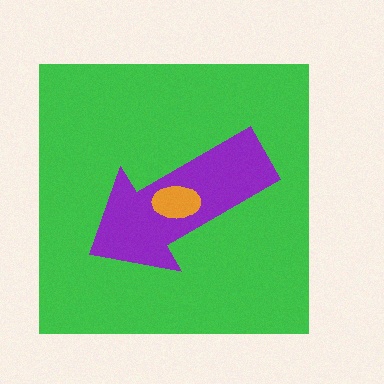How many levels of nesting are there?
3.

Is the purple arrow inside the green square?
Yes.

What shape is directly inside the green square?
The purple arrow.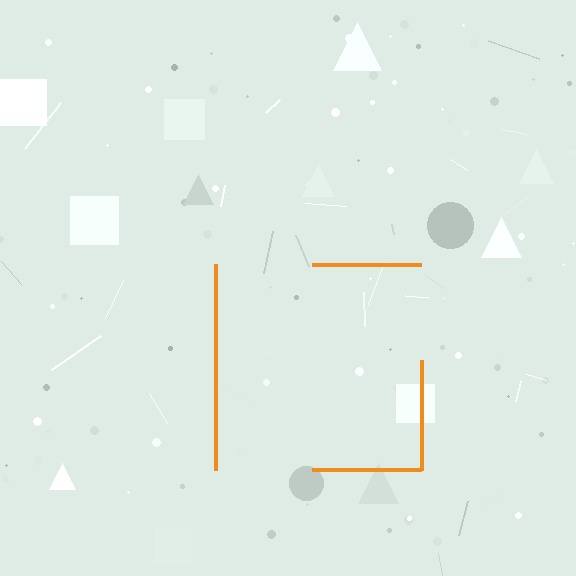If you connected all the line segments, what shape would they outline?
They would outline a square.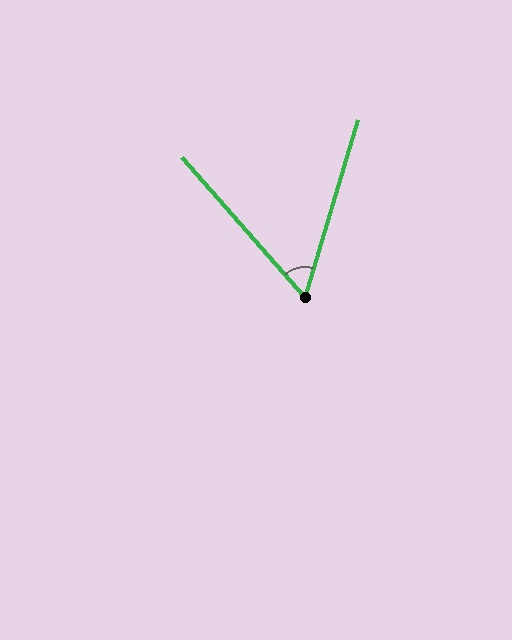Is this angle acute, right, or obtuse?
It is acute.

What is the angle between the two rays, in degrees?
Approximately 58 degrees.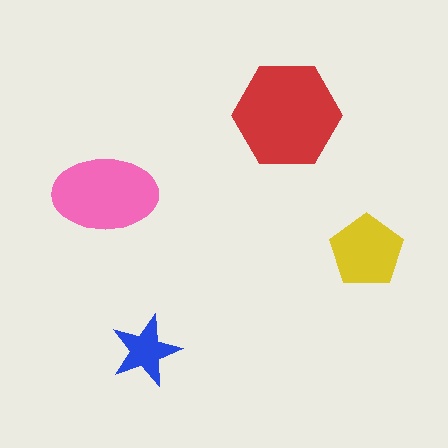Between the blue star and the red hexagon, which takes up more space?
The red hexagon.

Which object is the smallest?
The blue star.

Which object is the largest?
The red hexagon.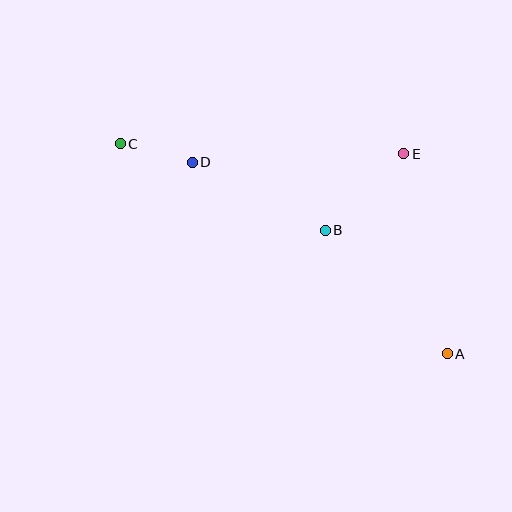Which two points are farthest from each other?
Points A and C are farthest from each other.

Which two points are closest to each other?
Points C and D are closest to each other.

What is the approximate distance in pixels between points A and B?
The distance between A and B is approximately 174 pixels.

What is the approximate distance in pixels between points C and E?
The distance between C and E is approximately 284 pixels.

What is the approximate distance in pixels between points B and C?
The distance between B and C is approximately 222 pixels.